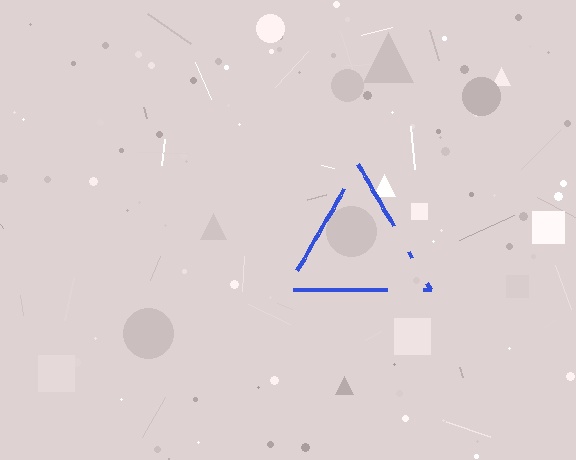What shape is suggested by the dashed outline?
The dashed outline suggests a triangle.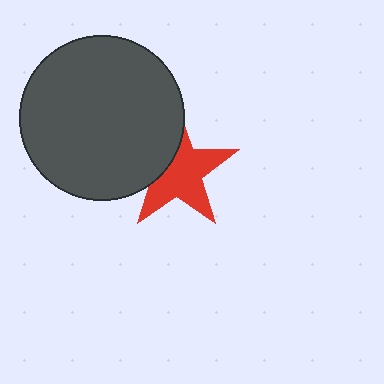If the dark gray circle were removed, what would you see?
You would see the complete red star.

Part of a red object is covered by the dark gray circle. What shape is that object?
It is a star.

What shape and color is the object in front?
The object in front is a dark gray circle.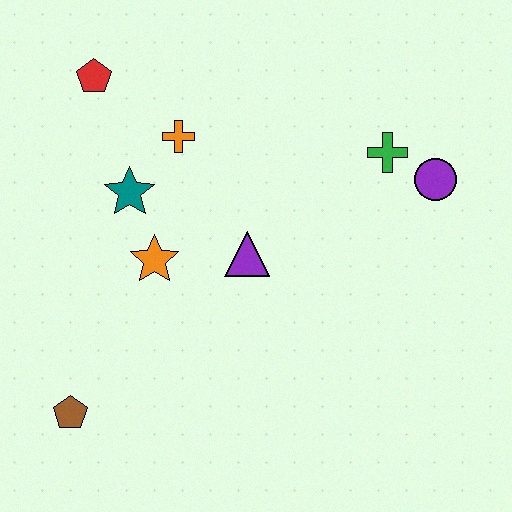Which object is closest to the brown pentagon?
The orange star is closest to the brown pentagon.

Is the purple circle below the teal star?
No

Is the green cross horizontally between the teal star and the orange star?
No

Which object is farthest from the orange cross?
The brown pentagon is farthest from the orange cross.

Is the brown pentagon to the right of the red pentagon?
No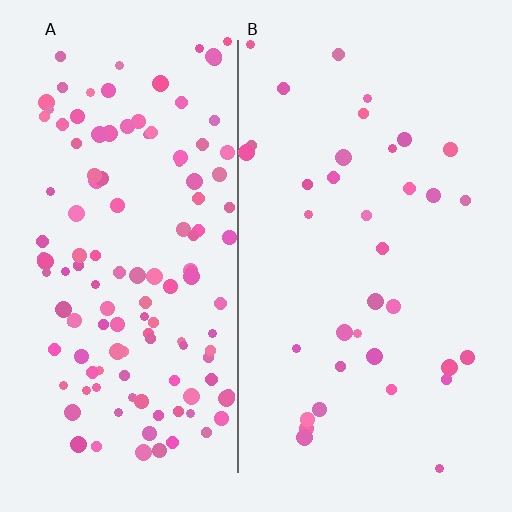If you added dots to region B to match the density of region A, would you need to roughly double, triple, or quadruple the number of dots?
Approximately quadruple.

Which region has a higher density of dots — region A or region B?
A (the left).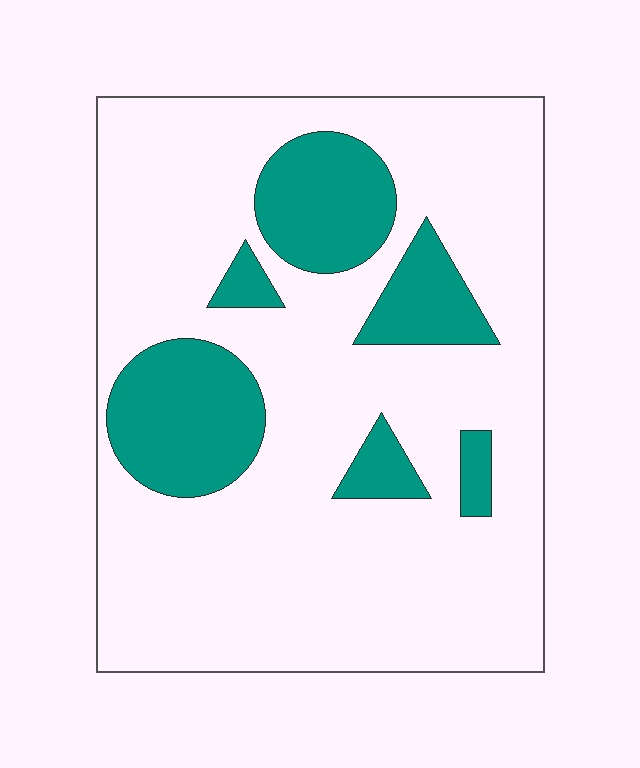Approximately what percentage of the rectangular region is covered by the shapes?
Approximately 20%.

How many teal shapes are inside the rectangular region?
6.